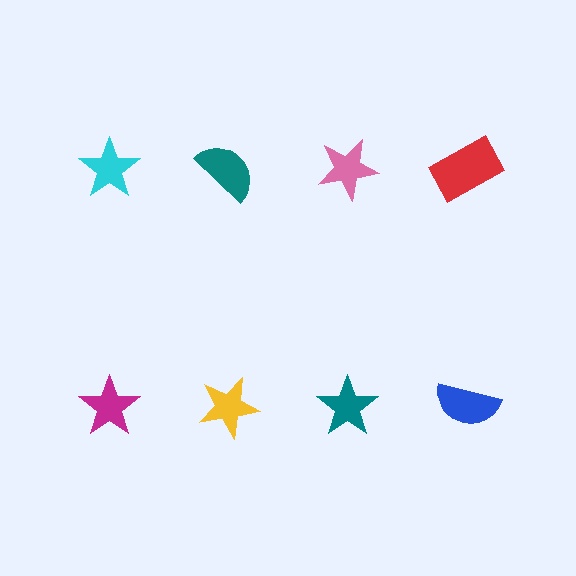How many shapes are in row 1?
4 shapes.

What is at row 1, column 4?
A red rectangle.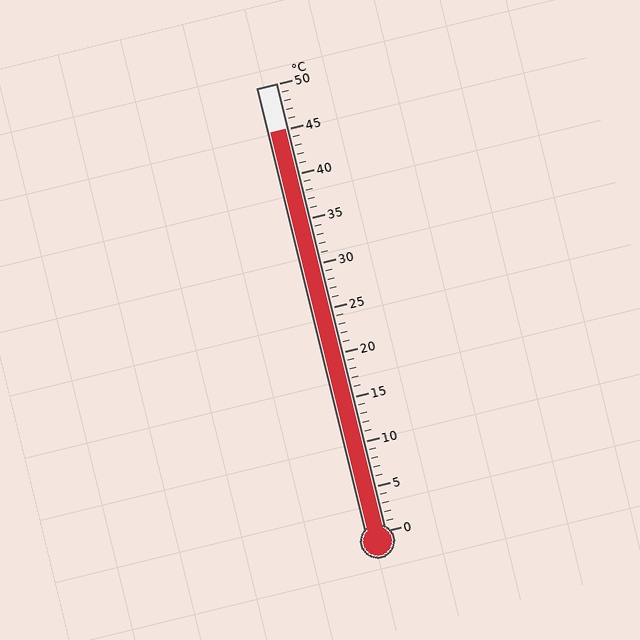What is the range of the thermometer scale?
The thermometer scale ranges from 0°C to 50°C.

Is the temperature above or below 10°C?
The temperature is above 10°C.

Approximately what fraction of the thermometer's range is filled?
The thermometer is filled to approximately 90% of its range.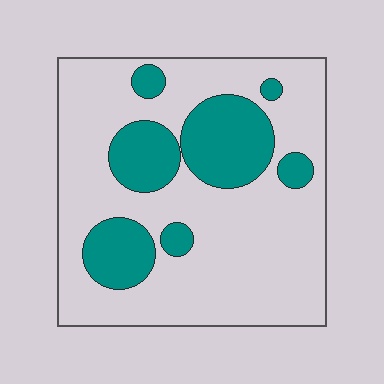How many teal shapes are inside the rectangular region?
7.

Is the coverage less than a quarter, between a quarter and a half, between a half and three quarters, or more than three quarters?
Between a quarter and a half.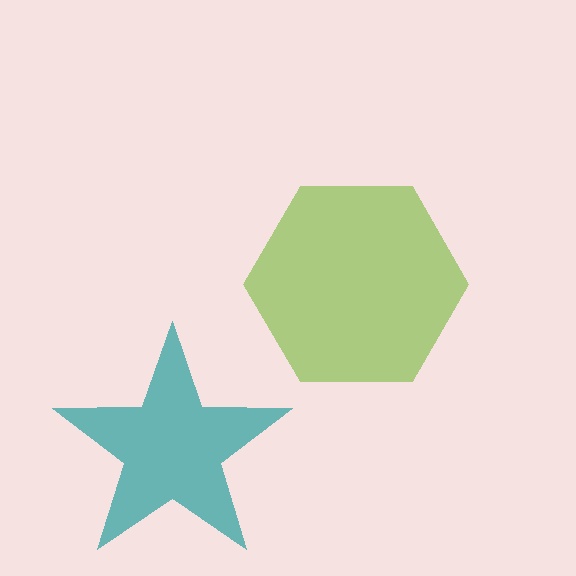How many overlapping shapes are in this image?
There are 2 overlapping shapes in the image.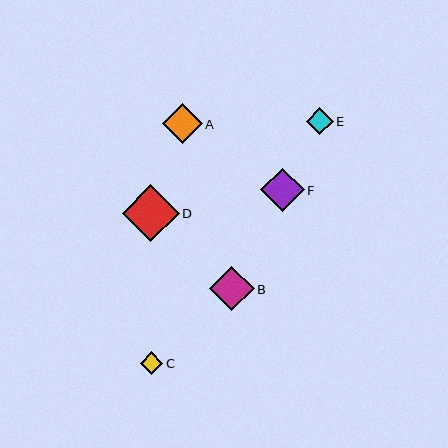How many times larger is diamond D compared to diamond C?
Diamond D is approximately 2.5 times the size of diamond C.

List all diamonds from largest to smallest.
From largest to smallest: D, B, F, A, E, C.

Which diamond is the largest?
Diamond D is the largest with a size of approximately 57 pixels.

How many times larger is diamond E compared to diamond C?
Diamond E is approximately 1.2 times the size of diamond C.